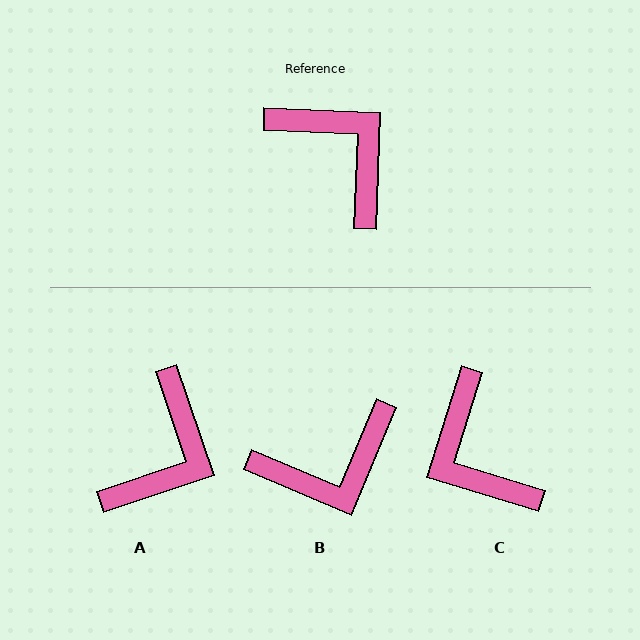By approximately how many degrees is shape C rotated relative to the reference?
Approximately 165 degrees counter-clockwise.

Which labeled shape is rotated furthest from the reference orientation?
C, about 165 degrees away.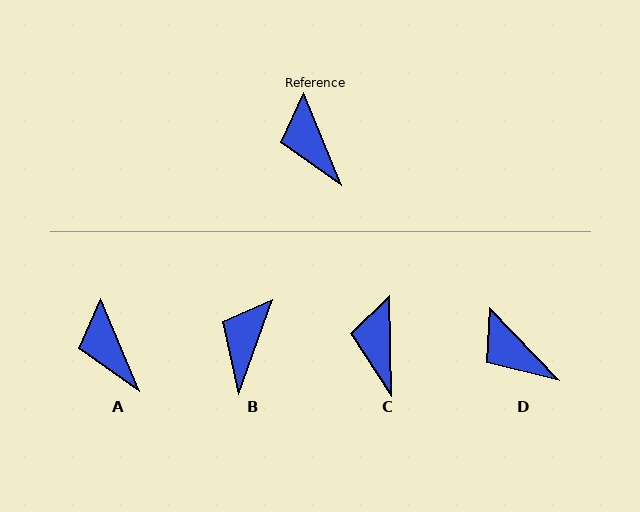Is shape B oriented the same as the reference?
No, it is off by about 42 degrees.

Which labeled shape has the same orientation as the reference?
A.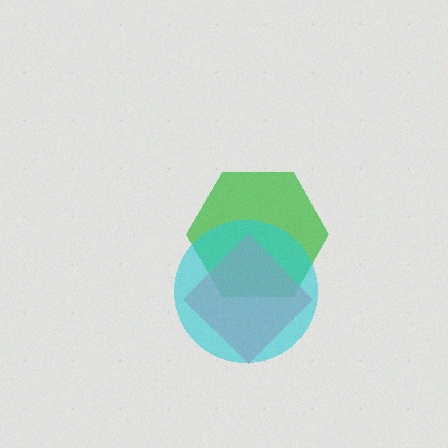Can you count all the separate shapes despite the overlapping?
Yes, there are 3 separate shapes.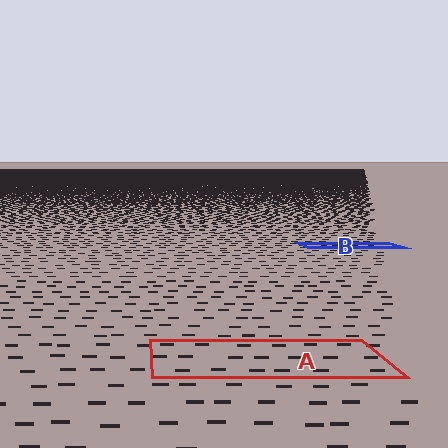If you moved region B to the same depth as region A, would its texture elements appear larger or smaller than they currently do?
They would appear larger. At a closer depth, the same texture elements are projected at a bigger on-screen size.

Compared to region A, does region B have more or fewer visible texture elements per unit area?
Region B has more texture elements per unit area — they are packed more densely because it is farther away.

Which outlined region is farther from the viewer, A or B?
Region B is farther from the viewer — the texture elements inside it appear smaller and more densely packed.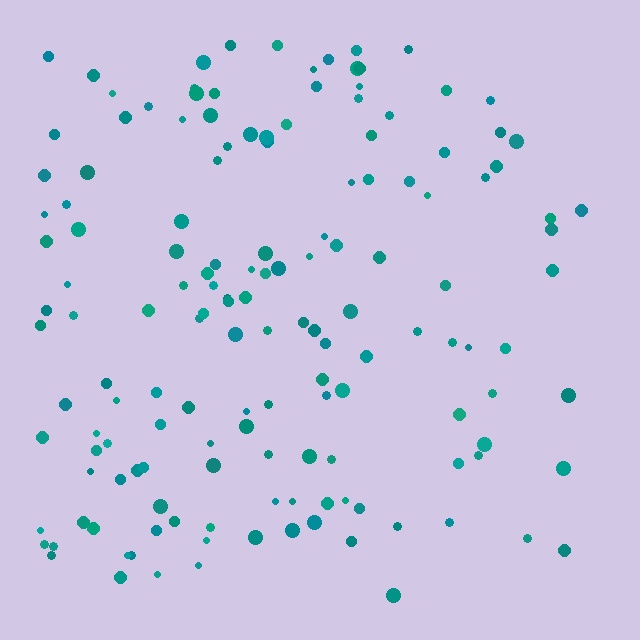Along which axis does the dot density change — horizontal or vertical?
Horizontal.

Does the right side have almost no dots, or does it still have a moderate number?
Still a moderate number, just noticeably fewer than the left.